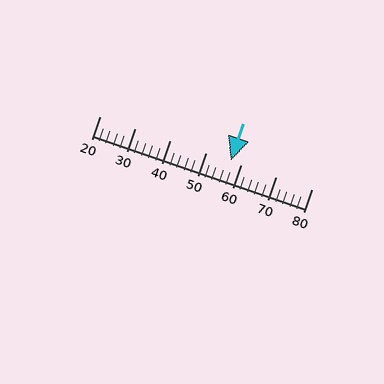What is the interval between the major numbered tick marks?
The major tick marks are spaced 10 units apart.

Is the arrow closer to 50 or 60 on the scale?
The arrow is closer to 60.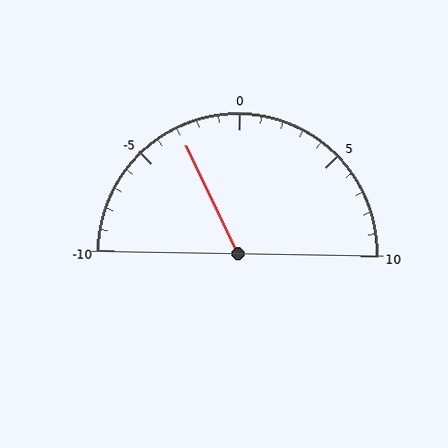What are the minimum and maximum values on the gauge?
The gauge ranges from -10 to 10.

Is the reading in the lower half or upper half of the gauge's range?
The reading is in the lower half of the range (-10 to 10).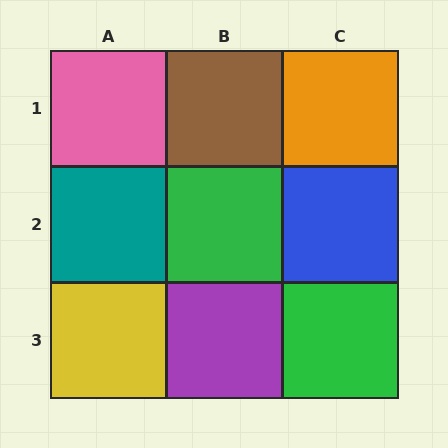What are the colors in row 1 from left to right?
Pink, brown, orange.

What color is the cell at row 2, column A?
Teal.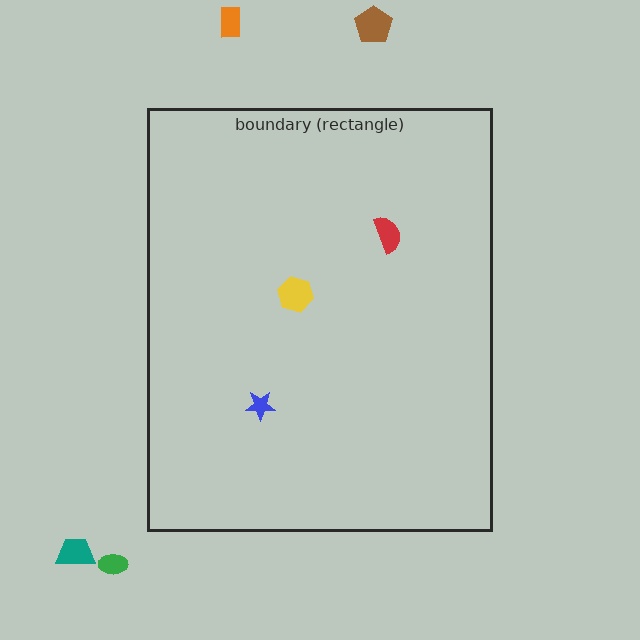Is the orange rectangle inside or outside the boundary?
Outside.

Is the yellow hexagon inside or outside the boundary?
Inside.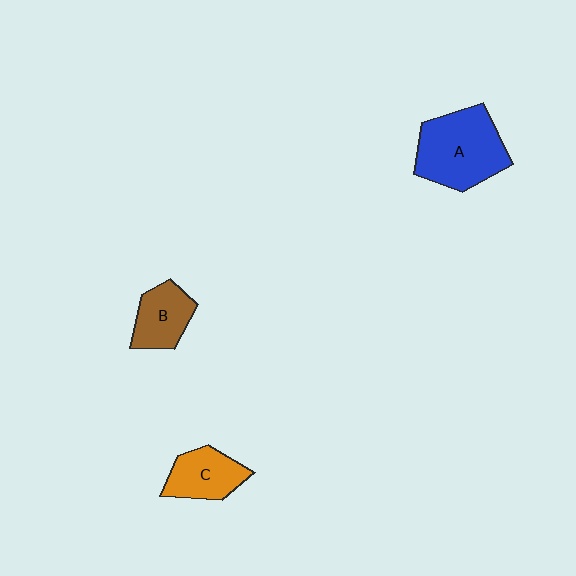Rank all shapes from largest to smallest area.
From largest to smallest: A (blue), C (orange), B (brown).